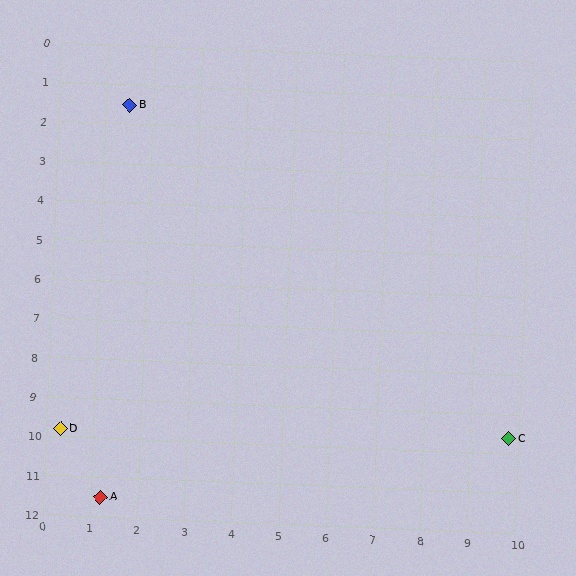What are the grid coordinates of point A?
Point A is at approximately (1.2, 11.5).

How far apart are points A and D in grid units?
Points A and D are about 1.9 grid units apart.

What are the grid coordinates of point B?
Point B is at approximately (1.5, 1.5).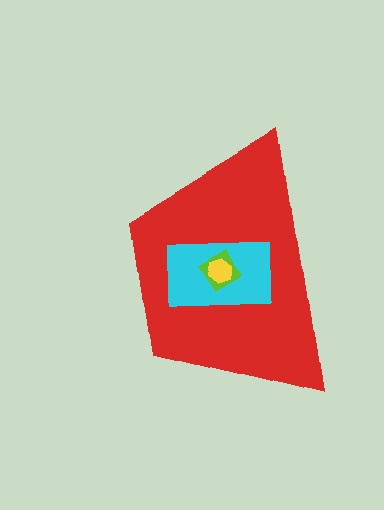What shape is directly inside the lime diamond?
The yellow hexagon.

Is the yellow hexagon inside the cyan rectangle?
Yes.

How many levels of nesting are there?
4.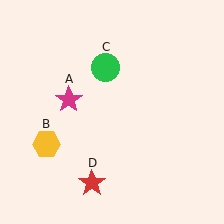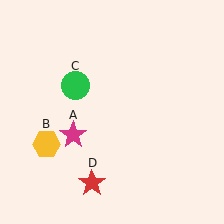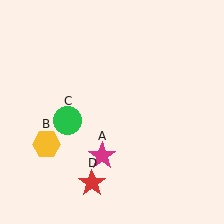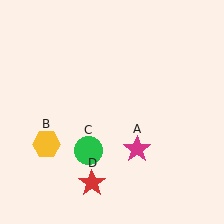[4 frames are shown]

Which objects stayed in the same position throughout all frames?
Yellow hexagon (object B) and red star (object D) remained stationary.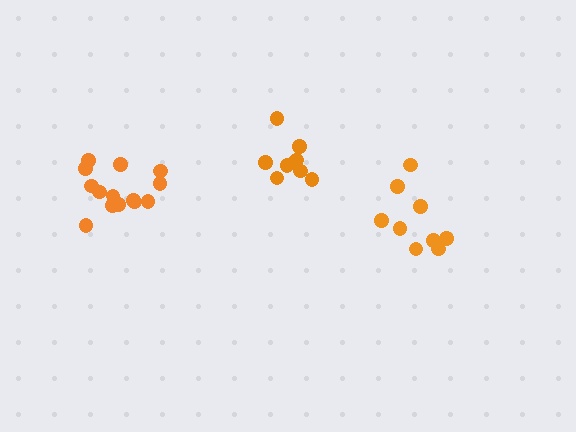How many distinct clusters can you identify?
There are 3 distinct clusters.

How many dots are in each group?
Group 1: 9 dots, Group 2: 9 dots, Group 3: 14 dots (32 total).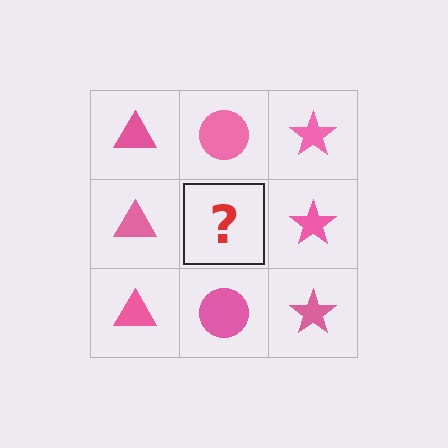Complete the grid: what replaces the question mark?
The question mark should be replaced with a pink circle.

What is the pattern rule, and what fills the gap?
The rule is that each column has a consistent shape. The gap should be filled with a pink circle.